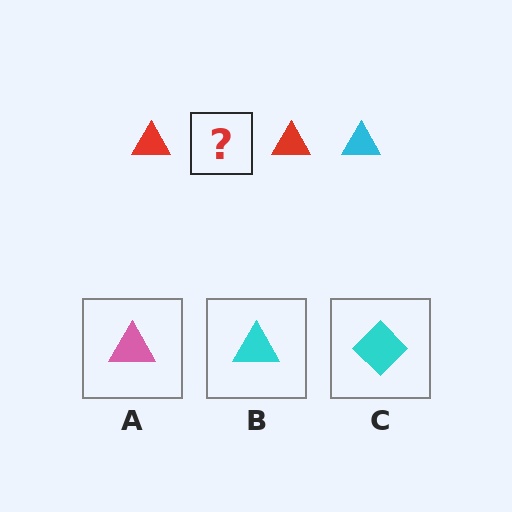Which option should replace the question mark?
Option B.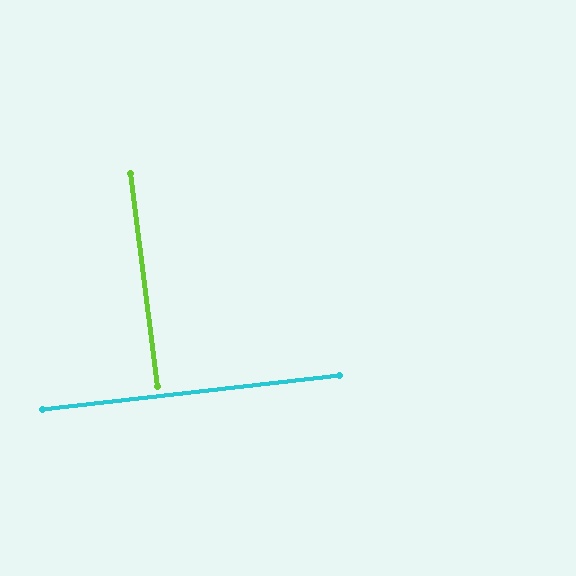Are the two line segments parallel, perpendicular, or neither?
Perpendicular — they meet at approximately 89°.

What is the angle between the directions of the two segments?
Approximately 89 degrees.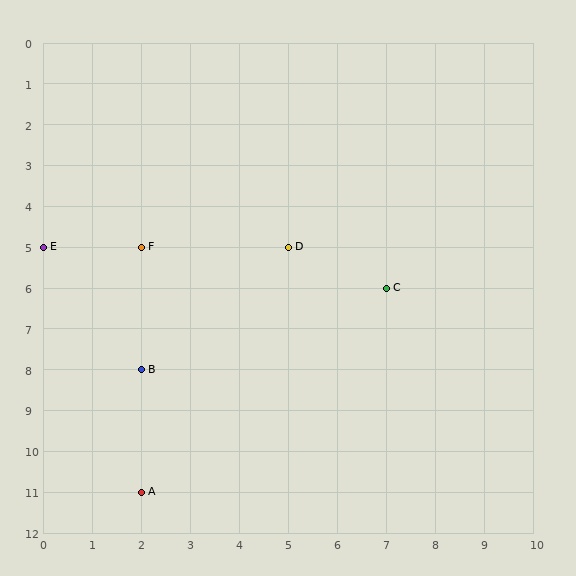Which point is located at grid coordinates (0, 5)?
Point E is at (0, 5).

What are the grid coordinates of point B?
Point B is at grid coordinates (2, 8).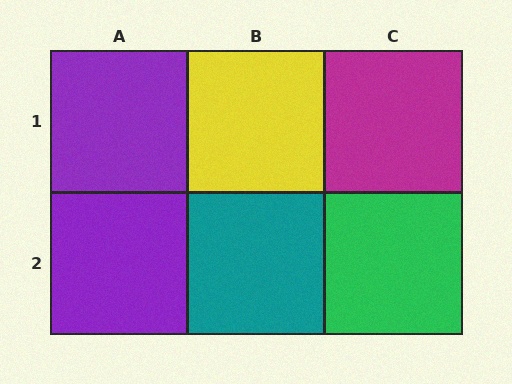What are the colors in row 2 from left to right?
Purple, teal, green.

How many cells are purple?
2 cells are purple.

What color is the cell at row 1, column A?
Purple.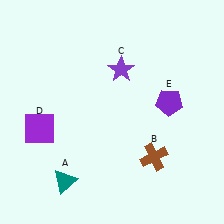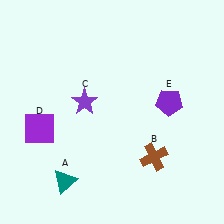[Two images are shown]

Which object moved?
The purple star (C) moved left.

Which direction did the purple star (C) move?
The purple star (C) moved left.